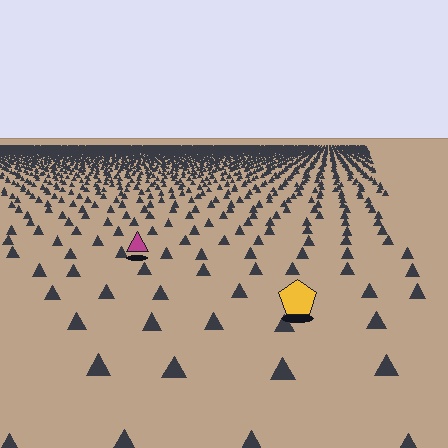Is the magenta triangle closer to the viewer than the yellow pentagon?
No. The yellow pentagon is closer — you can tell from the texture gradient: the ground texture is coarser near it.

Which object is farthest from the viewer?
The magenta triangle is farthest from the viewer. It appears smaller and the ground texture around it is denser.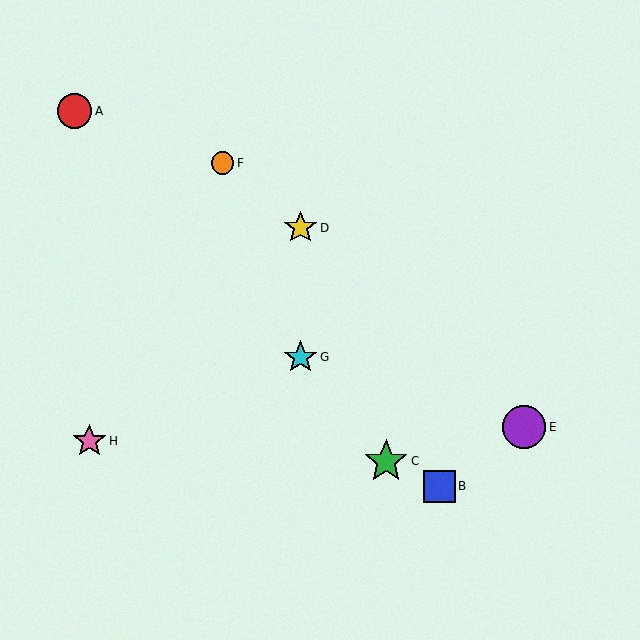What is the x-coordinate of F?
Object F is at x≈222.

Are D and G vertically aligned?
Yes, both are at x≈300.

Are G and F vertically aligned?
No, G is at x≈300 and F is at x≈222.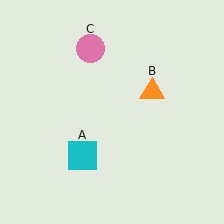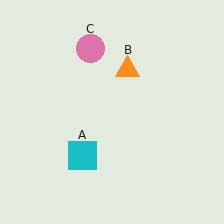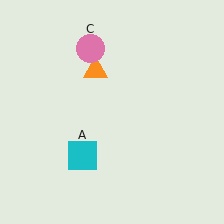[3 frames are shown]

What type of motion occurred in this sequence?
The orange triangle (object B) rotated counterclockwise around the center of the scene.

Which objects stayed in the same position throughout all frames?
Cyan square (object A) and pink circle (object C) remained stationary.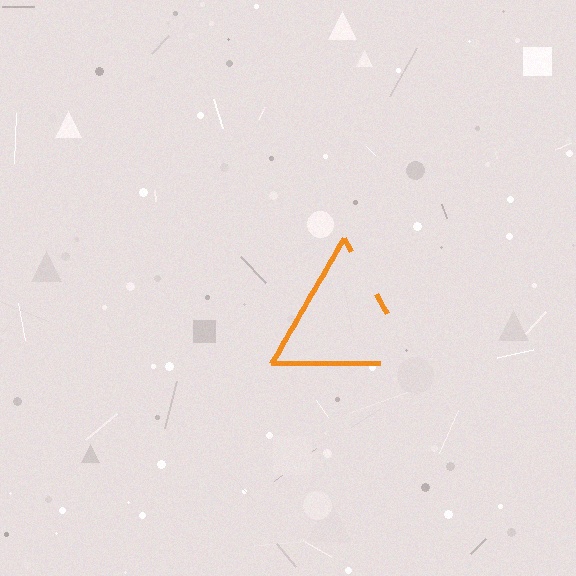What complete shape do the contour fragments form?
The contour fragments form a triangle.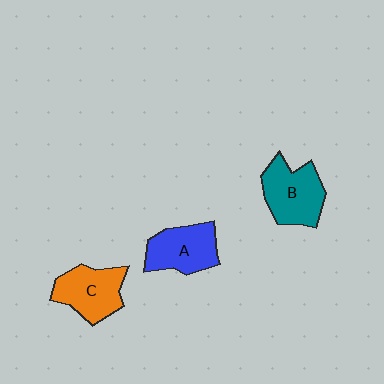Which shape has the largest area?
Shape B (teal).